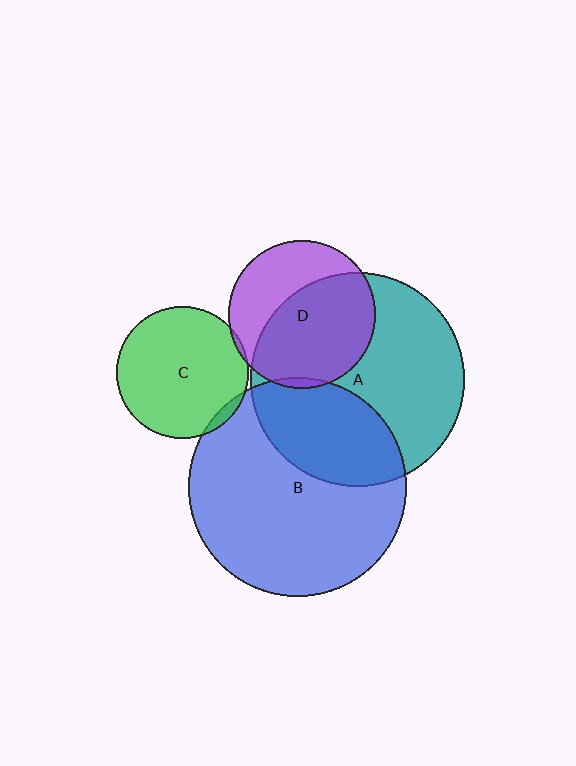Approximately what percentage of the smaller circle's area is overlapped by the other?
Approximately 30%.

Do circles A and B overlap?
Yes.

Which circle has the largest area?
Circle B (blue).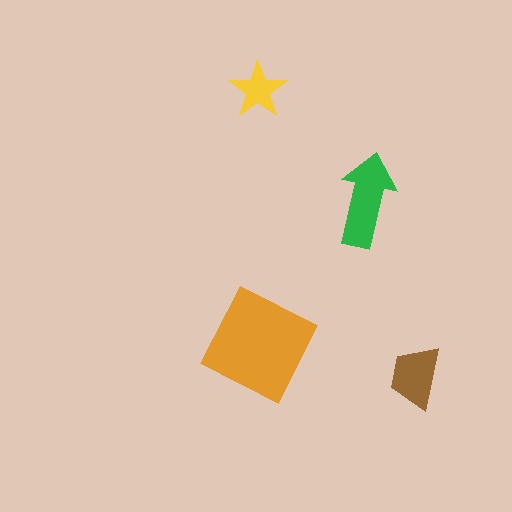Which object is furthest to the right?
The brown trapezoid is rightmost.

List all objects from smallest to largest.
The yellow star, the brown trapezoid, the green arrow, the orange diamond.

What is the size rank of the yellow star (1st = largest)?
4th.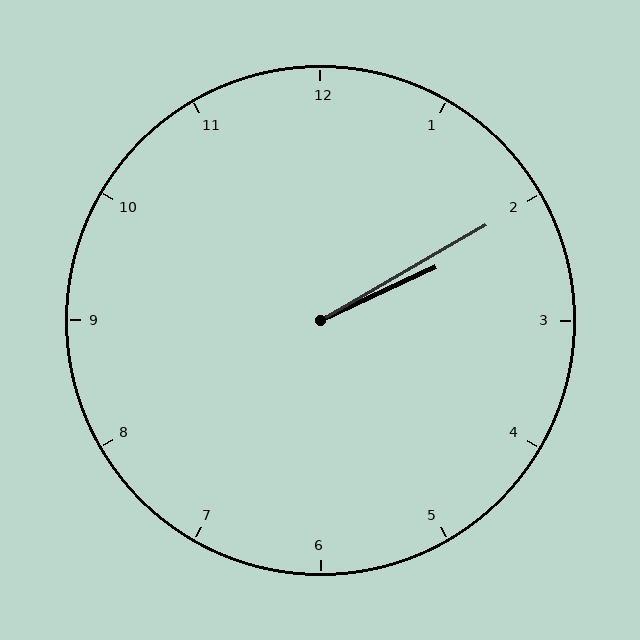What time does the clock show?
2:10.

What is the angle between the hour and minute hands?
Approximately 5 degrees.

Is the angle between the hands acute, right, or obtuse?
It is acute.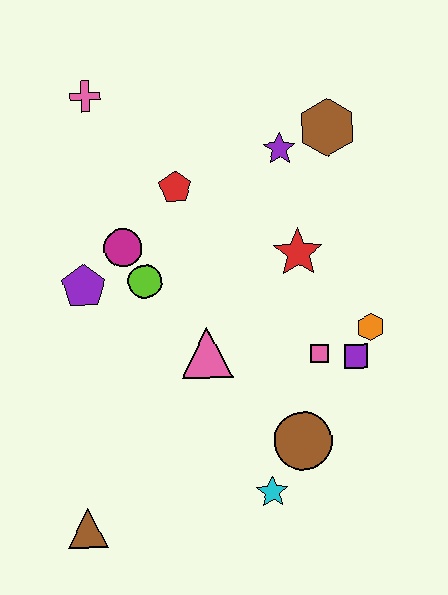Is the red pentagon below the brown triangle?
No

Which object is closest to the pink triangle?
The lime circle is closest to the pink triangle.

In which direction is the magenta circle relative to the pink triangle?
The magenta circle is above the pink triangle.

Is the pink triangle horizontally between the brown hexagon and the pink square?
No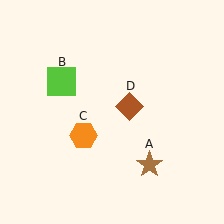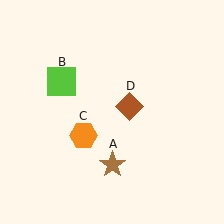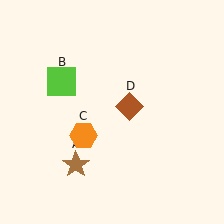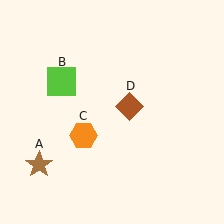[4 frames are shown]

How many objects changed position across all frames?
1 object changed position: brown star (object A).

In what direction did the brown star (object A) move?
The brown star (object A) moved left.